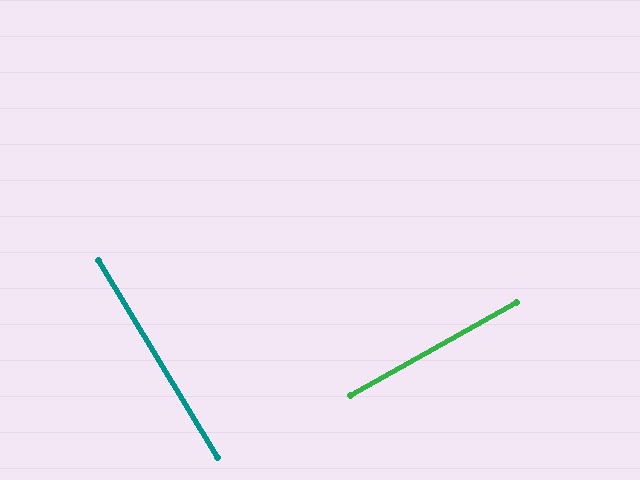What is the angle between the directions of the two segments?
Approximately 88 degrees.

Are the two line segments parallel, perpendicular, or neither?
Perpendicular — they meet at approximately 88°.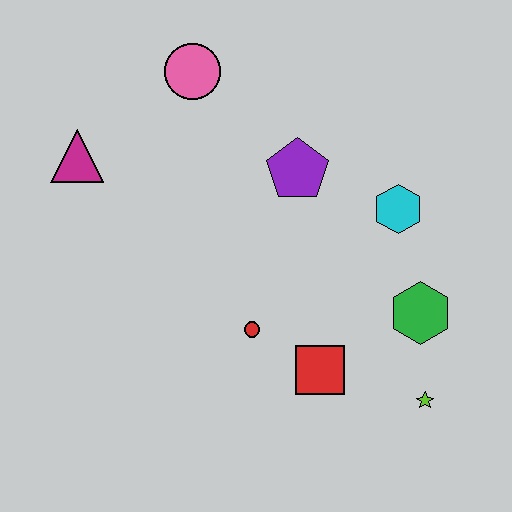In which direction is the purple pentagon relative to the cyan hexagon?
The purple pentagon is to the left of the cyan hexagon.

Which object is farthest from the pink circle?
The lime star is farthest from the pink circle.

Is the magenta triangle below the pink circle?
Yes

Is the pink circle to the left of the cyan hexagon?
Yes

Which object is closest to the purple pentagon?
The cyan hexagon is closest to the purple pentagon.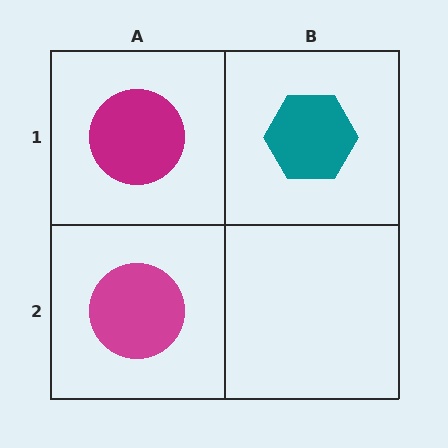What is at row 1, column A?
A magenta circle.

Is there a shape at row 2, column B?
No, that cell is empty.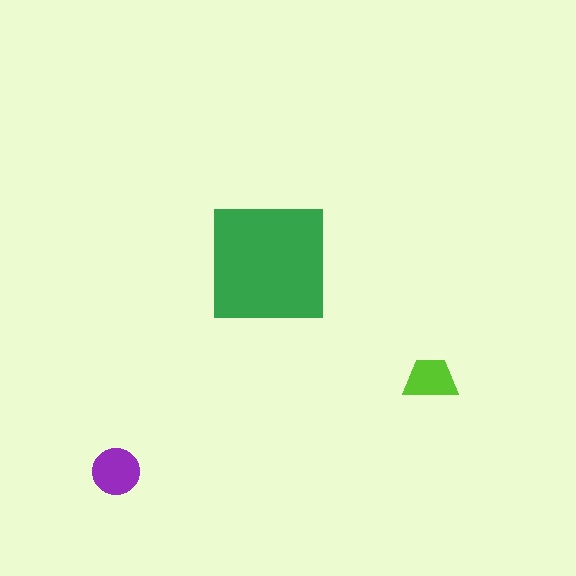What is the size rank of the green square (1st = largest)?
1st.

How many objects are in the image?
There are 3 objects in the image.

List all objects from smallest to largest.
The lime trapezoid, the purple circle, the green square.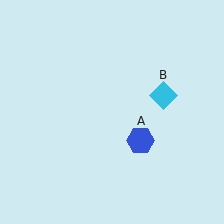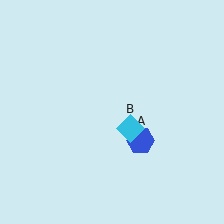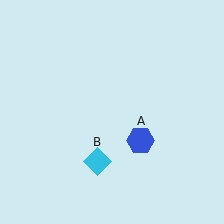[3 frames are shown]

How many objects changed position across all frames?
1 object changed position: cyan diamond (object B).